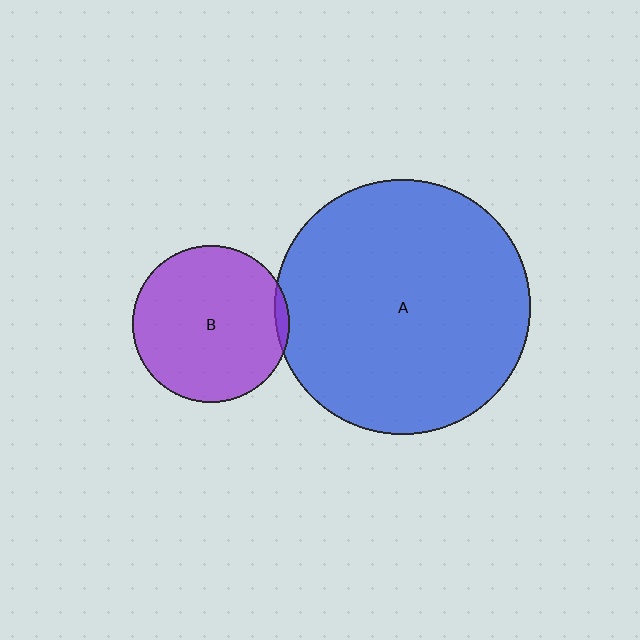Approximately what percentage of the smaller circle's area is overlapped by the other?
Approximately 5%.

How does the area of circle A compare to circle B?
Approximately 2.7 times.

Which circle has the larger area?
Circle A (blue).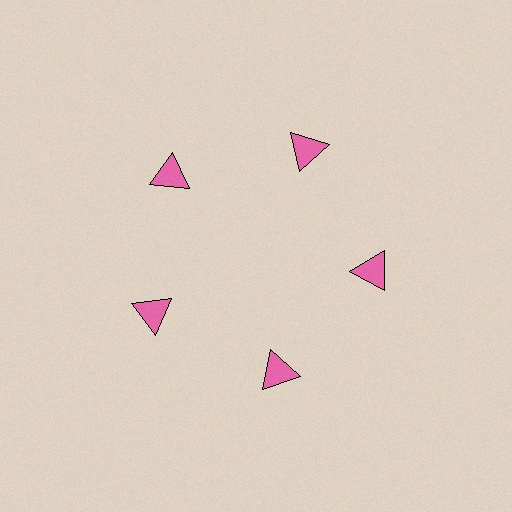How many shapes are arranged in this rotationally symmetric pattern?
There are 5 shapes, arranged in 5 groups of 1.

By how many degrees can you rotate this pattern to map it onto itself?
The pattern maps onto itself every 72 degrees of rotation.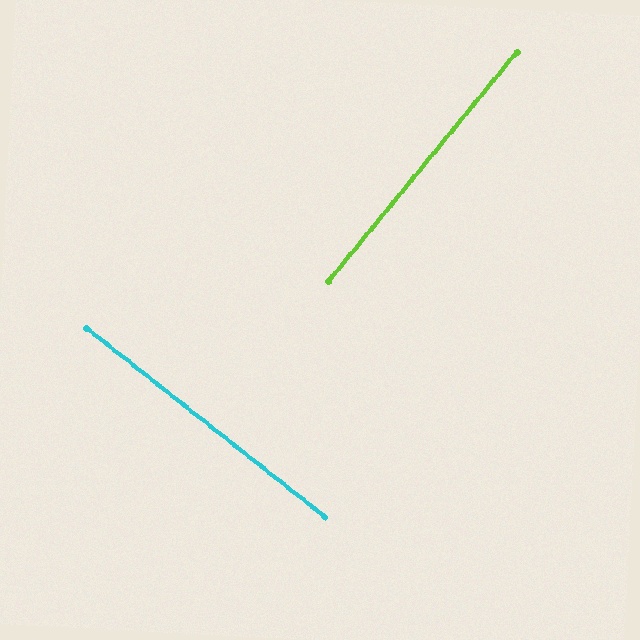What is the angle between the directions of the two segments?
Approximately 89 degrees.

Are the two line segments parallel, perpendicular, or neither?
Perpendicular — they meet at approximately 89°.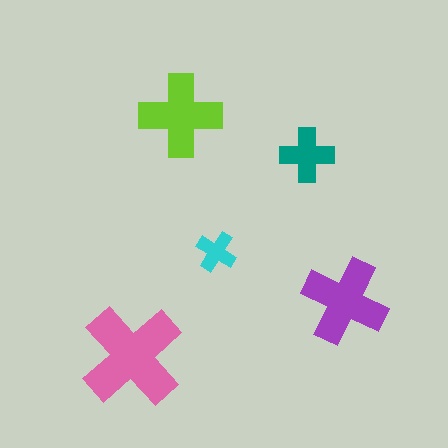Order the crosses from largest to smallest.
the pink one, the purple one, the lime one, the teal one, the cyan one.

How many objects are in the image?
There are 5 objects in the image.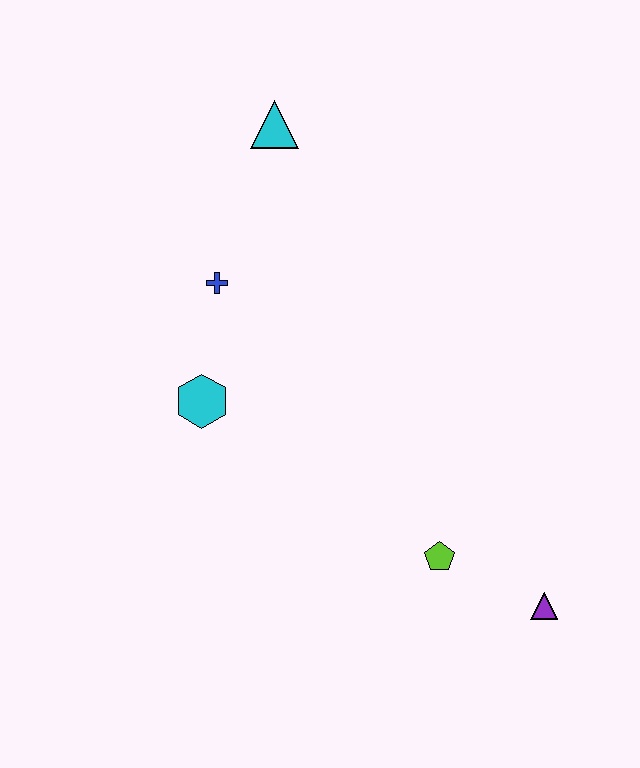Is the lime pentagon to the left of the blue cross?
No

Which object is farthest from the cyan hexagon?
The purple triangle is farthest from the cyan hexagon.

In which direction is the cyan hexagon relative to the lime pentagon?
The cyan hexagon is to the left of the lime pentagon.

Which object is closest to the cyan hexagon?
The blue cross is closest to the cyan hexagon.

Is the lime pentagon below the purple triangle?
No